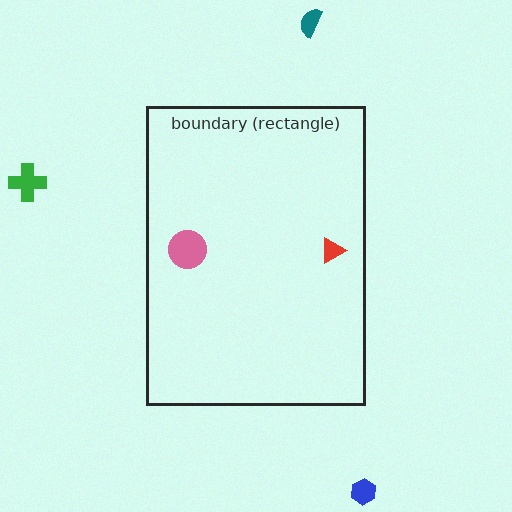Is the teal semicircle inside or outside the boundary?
Outside.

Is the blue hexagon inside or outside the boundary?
Outside.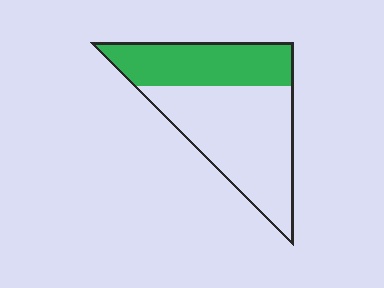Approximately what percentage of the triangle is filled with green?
Approximately 40%.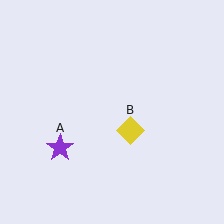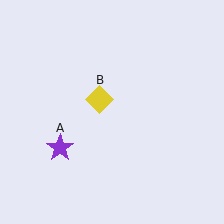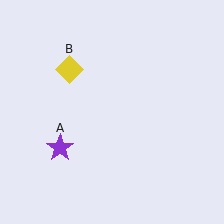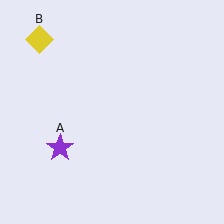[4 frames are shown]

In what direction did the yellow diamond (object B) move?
The yellow diamond (object B) moved up and to the left.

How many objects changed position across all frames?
1 object changed position: yellow diamond (object B).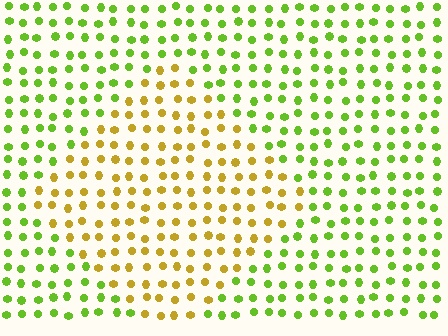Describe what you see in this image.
The image is filled with small lime elements in a uniform arrangement. A diamond-shaped region is visible where the elements are tinted to a slightly different hue, forming a subtle color boundary.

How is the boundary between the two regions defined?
The boundary is defined purely by a slight shift in hue (about 48 degrees). Spacing, size, and orientation are identical on both sides.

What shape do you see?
I see a diamond.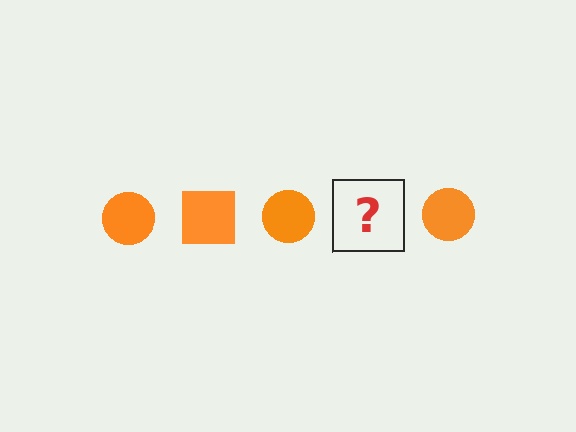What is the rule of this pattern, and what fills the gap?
The rule is that the pattern cycles through circle, square shapes in orange. The gap should be filled with an orange square.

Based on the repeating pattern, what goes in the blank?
The blank should be an orange square.